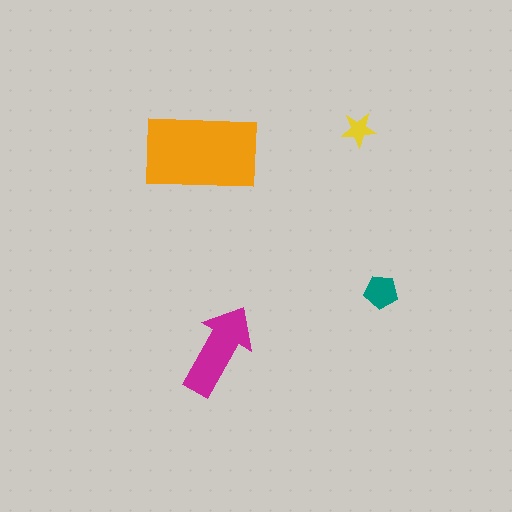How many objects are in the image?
There are 4 objects in the image.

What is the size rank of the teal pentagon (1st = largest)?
3rd.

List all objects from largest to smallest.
The orange rectangle, the magenta arrow, the teal pentagon, the yellow star.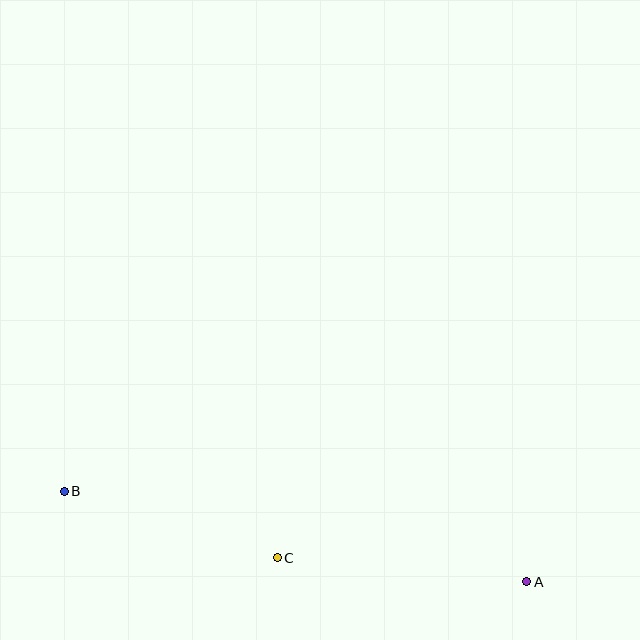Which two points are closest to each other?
Points B and C are closest to each other.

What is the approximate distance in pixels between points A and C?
The distance between A and C is approximately 251 pixels.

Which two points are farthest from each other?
Points A and B are farthest from each other.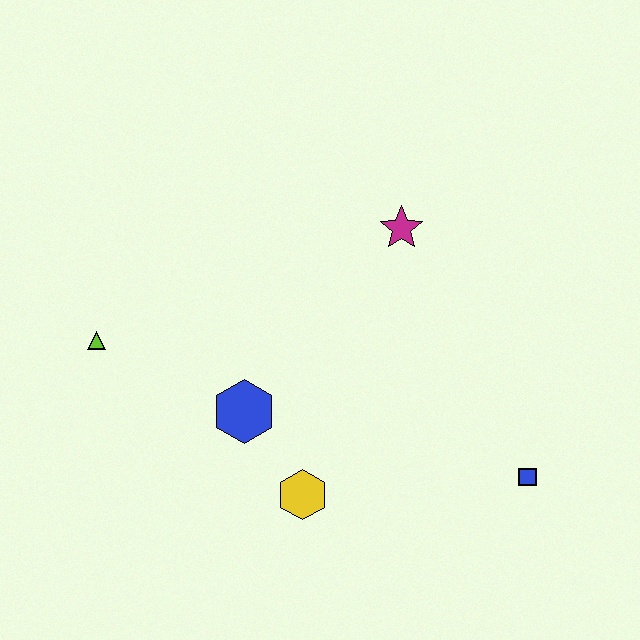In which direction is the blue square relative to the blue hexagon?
The blue square is to the right of the blue hexagon.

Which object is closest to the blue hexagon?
The yellow hexagon is closest to the blue hexagon.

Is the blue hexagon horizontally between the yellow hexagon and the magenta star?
No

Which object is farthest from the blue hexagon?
The blue square is farthest from the blue hexagon.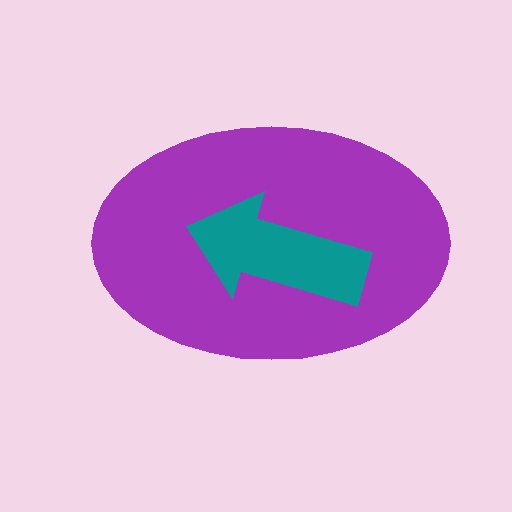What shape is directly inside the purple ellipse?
The teal arrow.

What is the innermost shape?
The teal arrow.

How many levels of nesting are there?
2.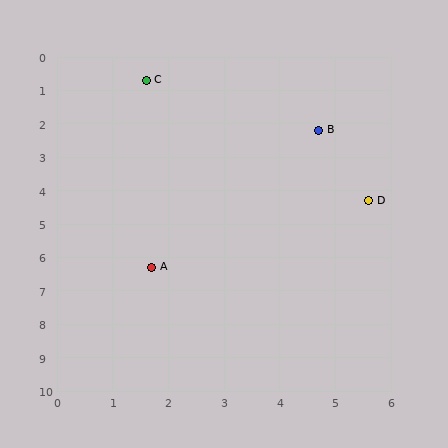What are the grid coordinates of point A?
Point A is at approximately (1.7, 6.3).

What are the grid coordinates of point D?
Point D is at approximately (5.6, 4.3).